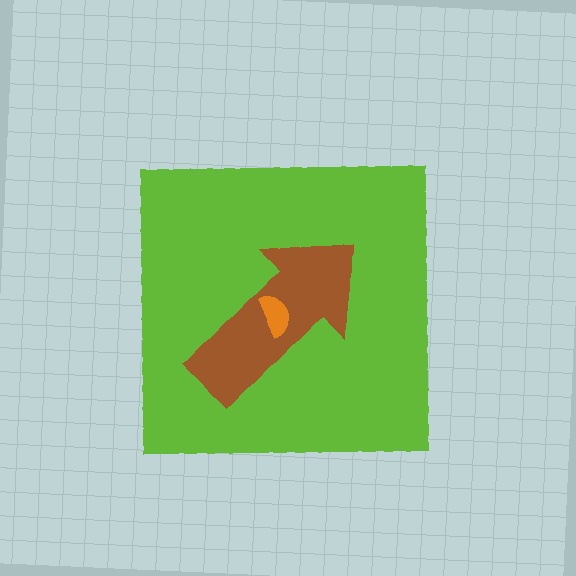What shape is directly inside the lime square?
The brown arrow.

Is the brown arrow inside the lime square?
Yes.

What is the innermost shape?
The orange semicircle.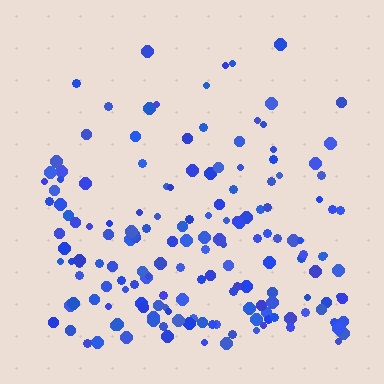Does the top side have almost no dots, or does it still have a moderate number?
Still a moderate number, just noticeably fewer than the bottom.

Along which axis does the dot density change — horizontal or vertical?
Vertical.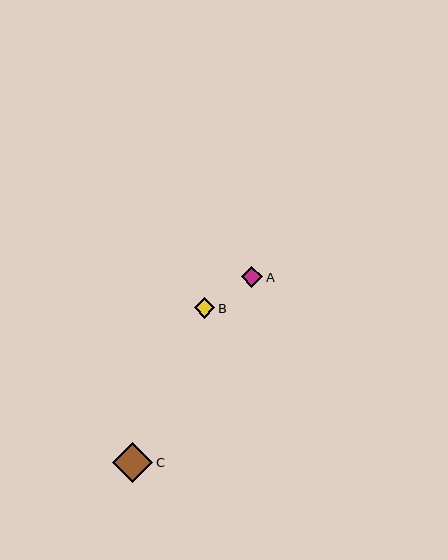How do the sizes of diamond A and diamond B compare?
Diamond A and diamond B are approximately the same size.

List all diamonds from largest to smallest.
From largest to smallest: C, A, B.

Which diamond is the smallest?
Diamond B is the smallest with a size of approximately 21 pixels.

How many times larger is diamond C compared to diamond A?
Diamond C is approximately 1.9 times the size of diamond A.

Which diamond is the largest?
Diamond C is the largest with a size of approximately 40 pixels.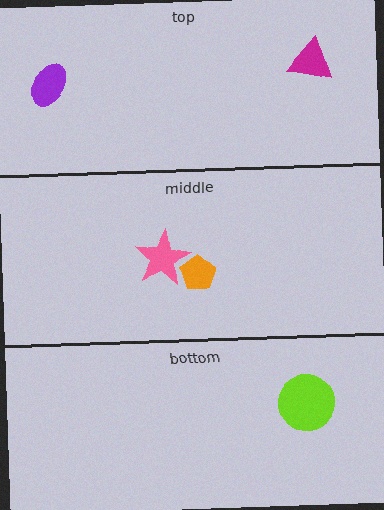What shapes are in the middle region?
The pink star, the orange pentagon.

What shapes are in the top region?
The magenta triangle, the purple ellipse.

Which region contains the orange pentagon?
The middle region.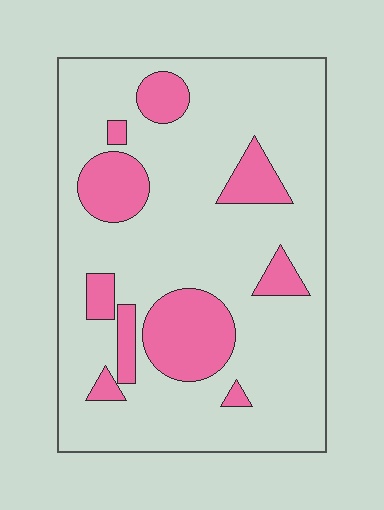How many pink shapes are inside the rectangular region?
10.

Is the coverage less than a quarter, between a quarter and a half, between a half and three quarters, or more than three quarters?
Less than a quarter.